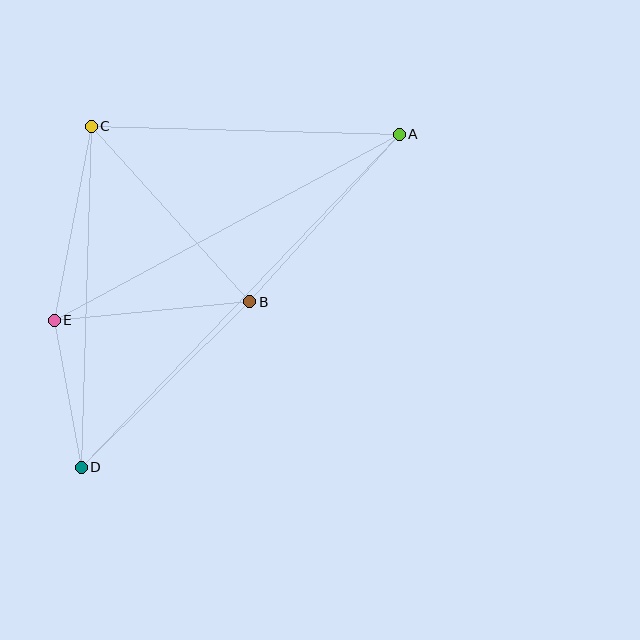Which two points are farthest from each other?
Points A and D are farthest from each other.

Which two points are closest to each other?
Points D and E are closest to each other.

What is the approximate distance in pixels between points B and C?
The distance between B and C is approximately 236 pixels.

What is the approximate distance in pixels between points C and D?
The distance between C and D is approximately 341 pixels.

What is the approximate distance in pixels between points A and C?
The distance between A and C is approximately 308 pixels.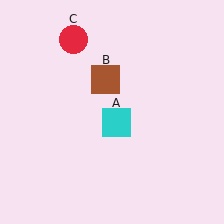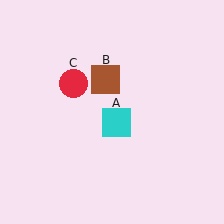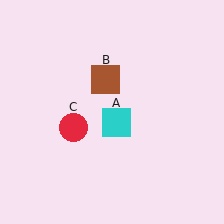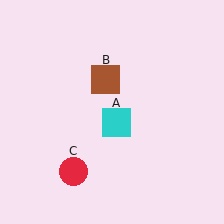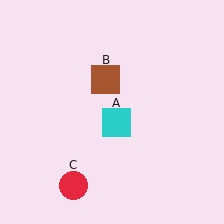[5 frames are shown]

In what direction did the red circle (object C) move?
The red circle (object C) moved down.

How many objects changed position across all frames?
1 object changed position: red circle (object C).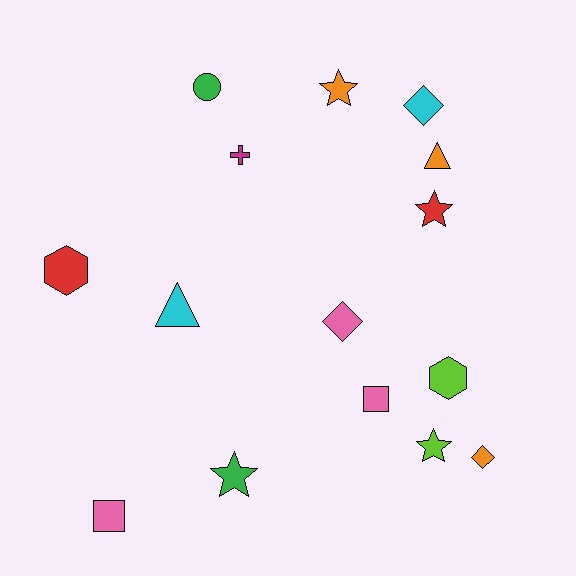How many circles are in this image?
There is 1 circle.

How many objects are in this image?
There are 15 objects.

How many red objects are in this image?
There are 2 red objects.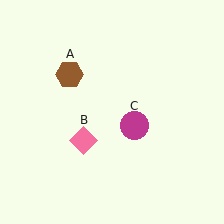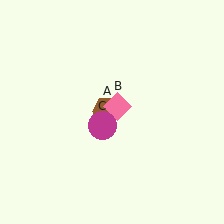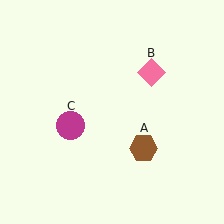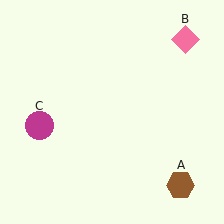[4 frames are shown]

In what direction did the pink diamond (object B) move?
The pink diamond (object B) moved up and to the right.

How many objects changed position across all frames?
3 objects changed position: brown hexagon (object A), pink diamond (object B), magenta circle (object C).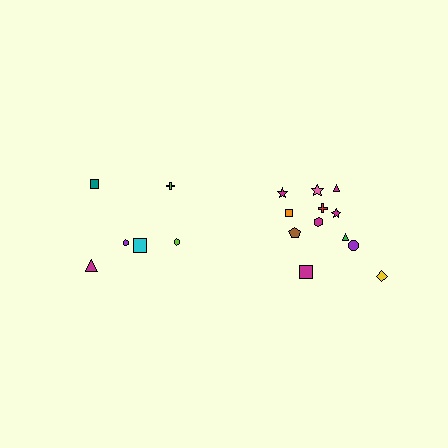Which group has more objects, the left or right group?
The right group.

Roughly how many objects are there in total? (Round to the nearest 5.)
Roughly 20 objects in total.